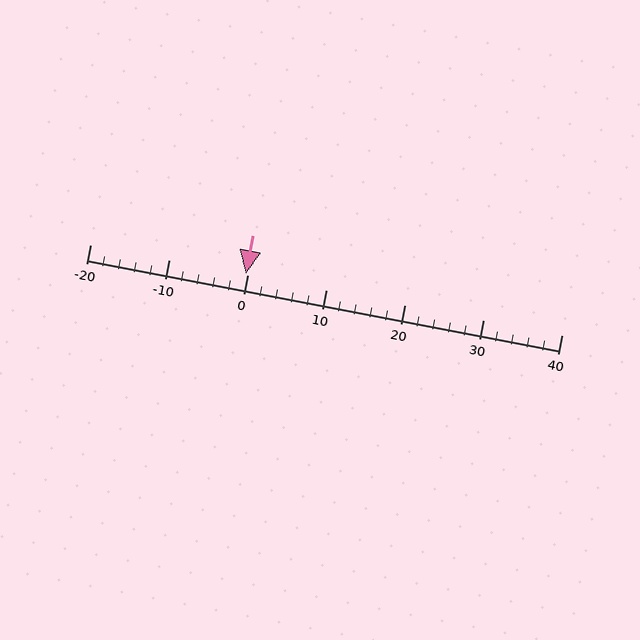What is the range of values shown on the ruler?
The ruler shows values from -20 to 40.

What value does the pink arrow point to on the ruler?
The pink arrow points to approximately 0.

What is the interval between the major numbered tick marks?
The major tick marks are spaced 10 units apart.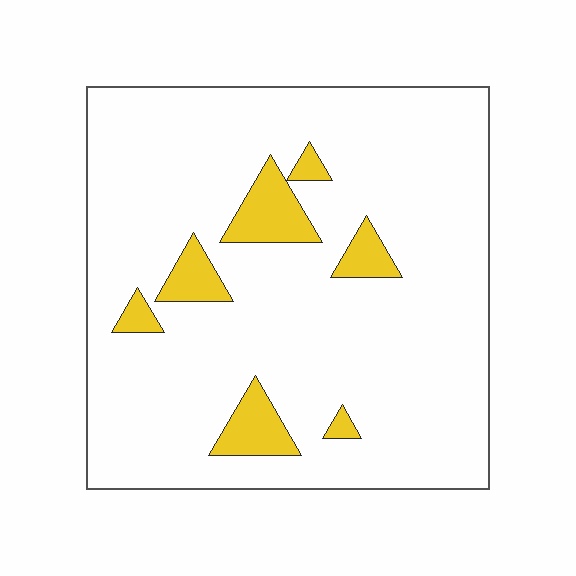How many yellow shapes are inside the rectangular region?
7.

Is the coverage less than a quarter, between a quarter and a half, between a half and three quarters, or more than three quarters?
Less than a quarter.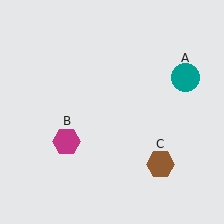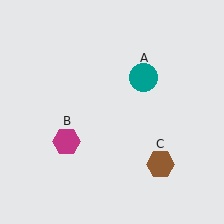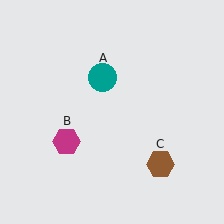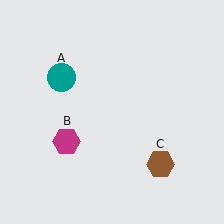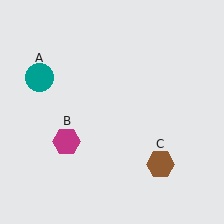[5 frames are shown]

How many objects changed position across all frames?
1 object changed position: teal circle (object A).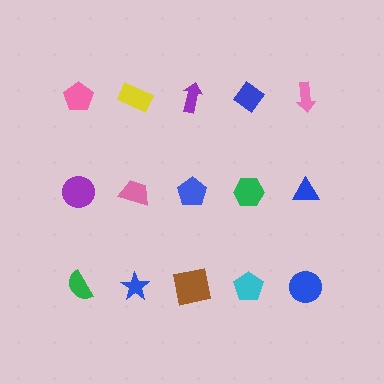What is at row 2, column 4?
A green hexagon.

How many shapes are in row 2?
5 shapes.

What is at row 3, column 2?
A blue star.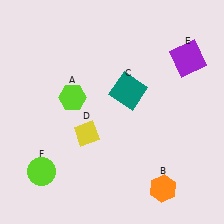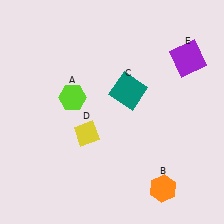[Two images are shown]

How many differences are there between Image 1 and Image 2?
There is 1 difference between the two images.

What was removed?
The lime circle (F) was removed in Image 2.